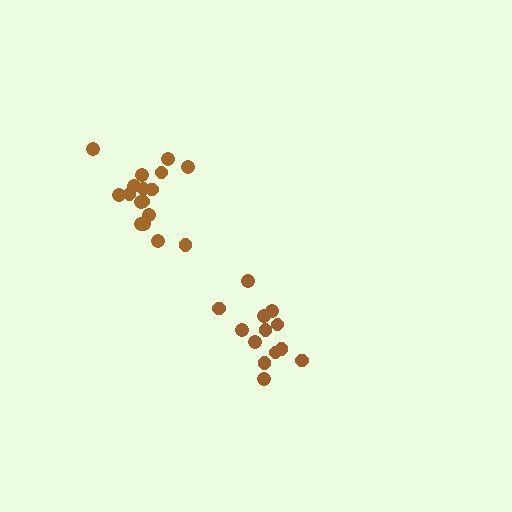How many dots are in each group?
Group 1: 13 dots, Group 2: 17 dots (30 total).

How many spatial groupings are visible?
There are 2 spatial groupings.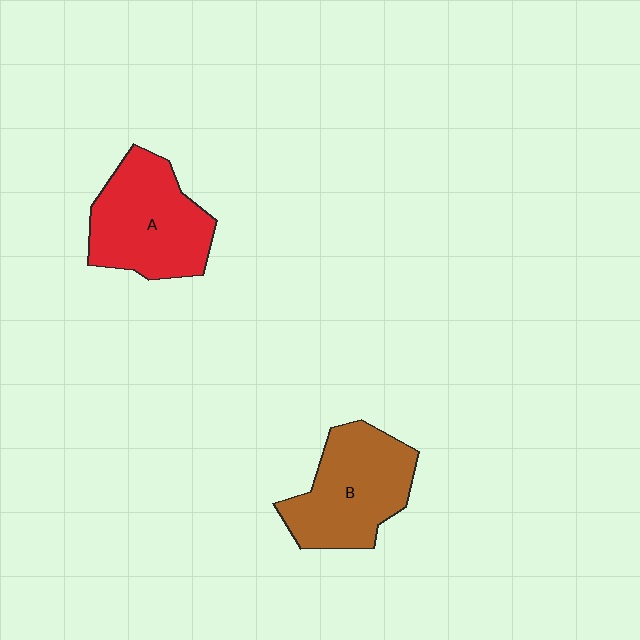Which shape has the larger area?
Shape A (red).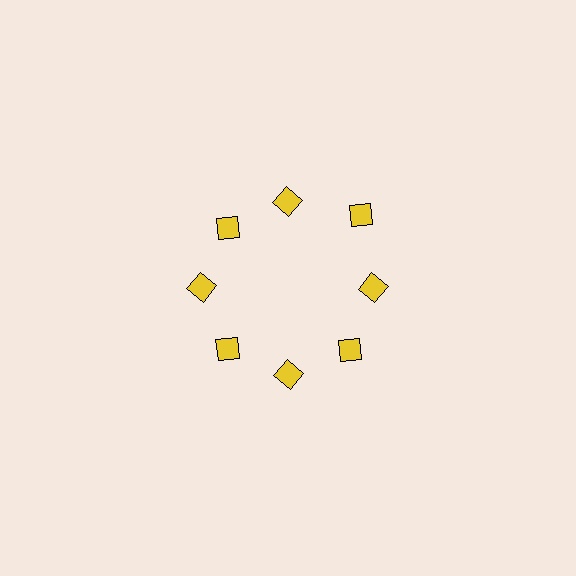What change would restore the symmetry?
The symmetry would be restored by moving it inward, back onto the ring so that all 8 diamonds sit at equal angles and equal distance from the center.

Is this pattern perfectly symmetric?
No. The 8 yellow diamonds are arranged in a ring, but one element near the 2 o'clock position is pushed outward from the center, breaking the 8-fold rotational symmetry.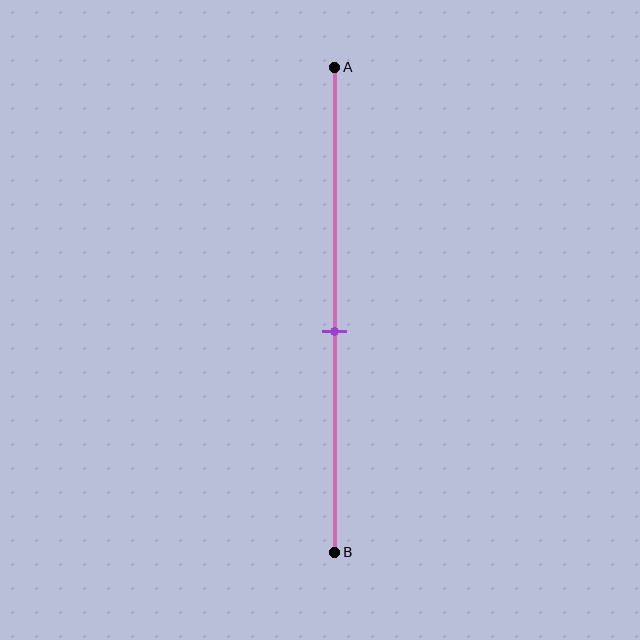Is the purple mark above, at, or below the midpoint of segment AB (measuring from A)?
The purple mark is below the midpoint of segment AB.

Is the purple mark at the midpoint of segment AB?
No, the mark is at about 55% from A, not at the 50% midpoint.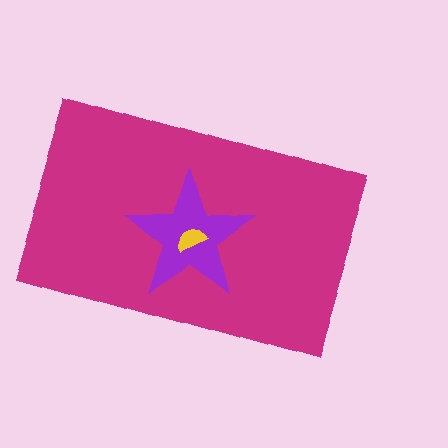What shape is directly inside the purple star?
The yellow semicircle.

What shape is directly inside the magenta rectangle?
The purple star.